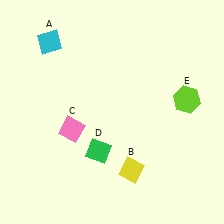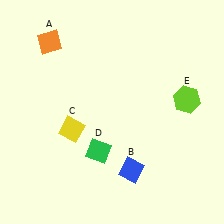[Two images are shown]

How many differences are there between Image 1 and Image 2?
There are 3 differences between the two images.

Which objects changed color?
A changed from cyan to orange. B changed from yellow to blue. C changed from pink to yellow.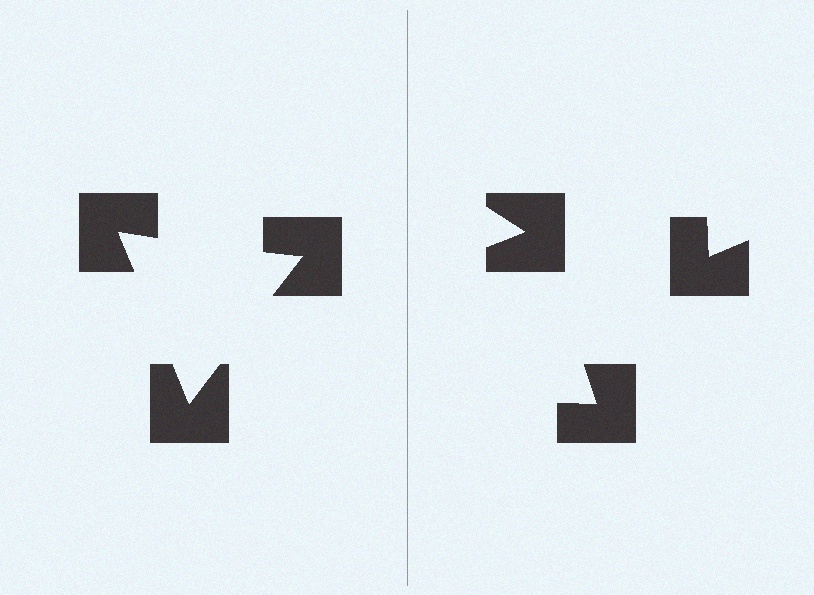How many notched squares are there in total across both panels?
6 — 3 on each side.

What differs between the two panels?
The notched squares are positioned identically on both sides; only the wedge orientations differ. On the left they align to a triangle; on the right they are misaligned.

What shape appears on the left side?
An illusory triangle.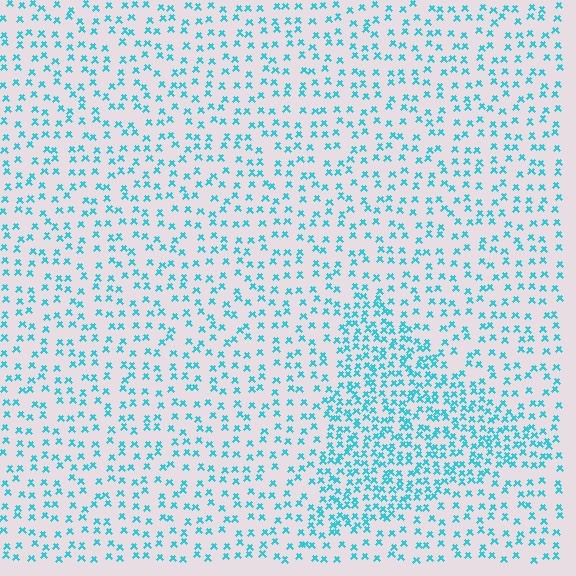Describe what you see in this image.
The image contains small cyan elements arranged at two different densities. A triangle-shaped region is visible where the elements are more densely packed than the surrounding area.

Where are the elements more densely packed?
The elements are more densely packed inside the triangle boundary.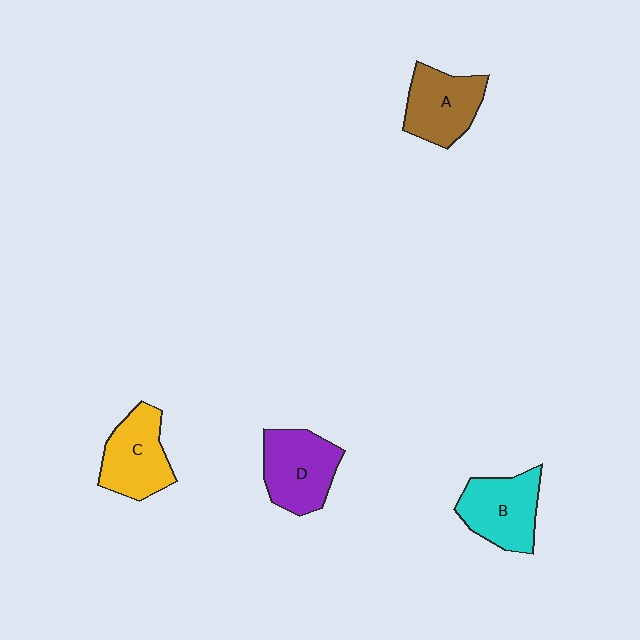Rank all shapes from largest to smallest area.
From largest to smallest: D (purple), B (cyan), C (yellow), A (brown).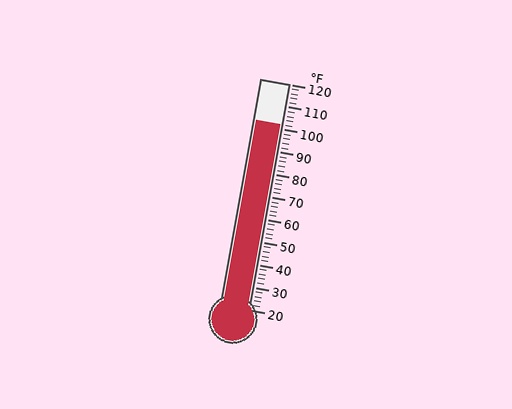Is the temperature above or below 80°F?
The temperature is above 80°F.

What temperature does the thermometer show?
The thermometer shows approximately 102°F.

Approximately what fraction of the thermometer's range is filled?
The thermometer is filled to approximately 80% of its range.